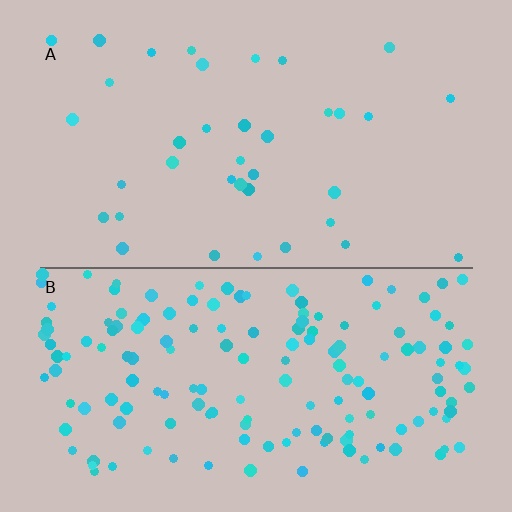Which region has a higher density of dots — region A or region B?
B (the bottom).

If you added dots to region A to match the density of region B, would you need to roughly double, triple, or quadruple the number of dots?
Approximately quadruple.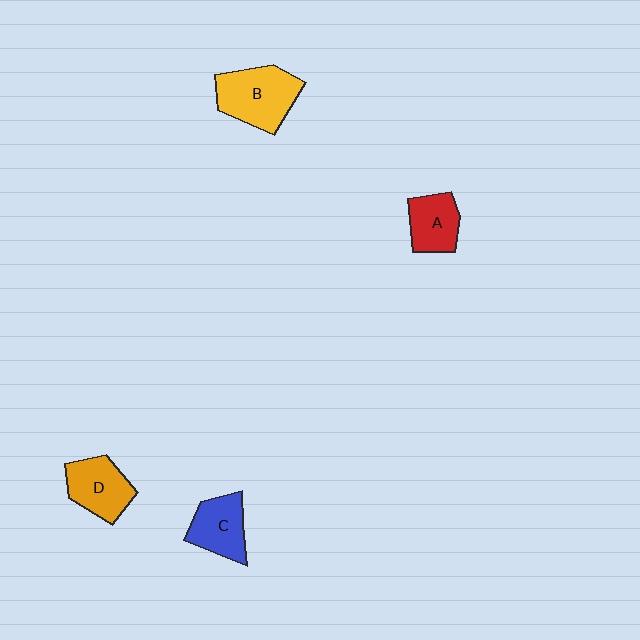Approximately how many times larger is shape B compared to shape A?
Approximately 1.5 times.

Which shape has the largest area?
Shape B (yellow).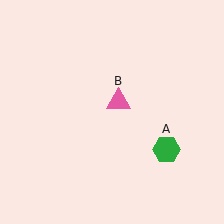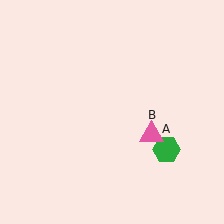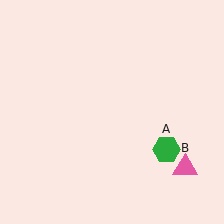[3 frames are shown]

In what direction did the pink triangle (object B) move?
The pink triangle (object B) moved down and to the right.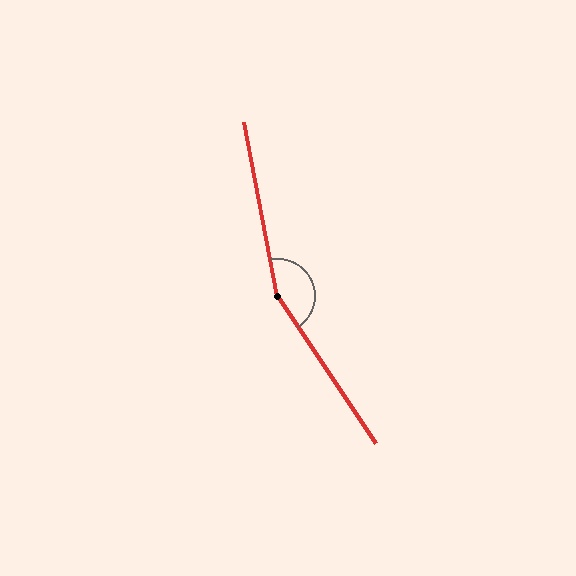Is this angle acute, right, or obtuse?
It is obtuse.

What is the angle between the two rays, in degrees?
Approximately 157 degrees.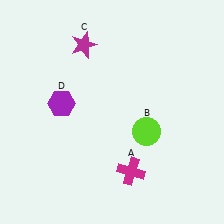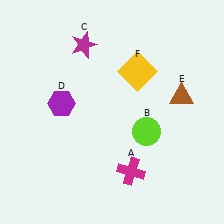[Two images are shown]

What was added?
A brown triangle (E), a yellow square (F) were added in Image 2.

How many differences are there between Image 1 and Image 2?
There are 2 differences between the two images.